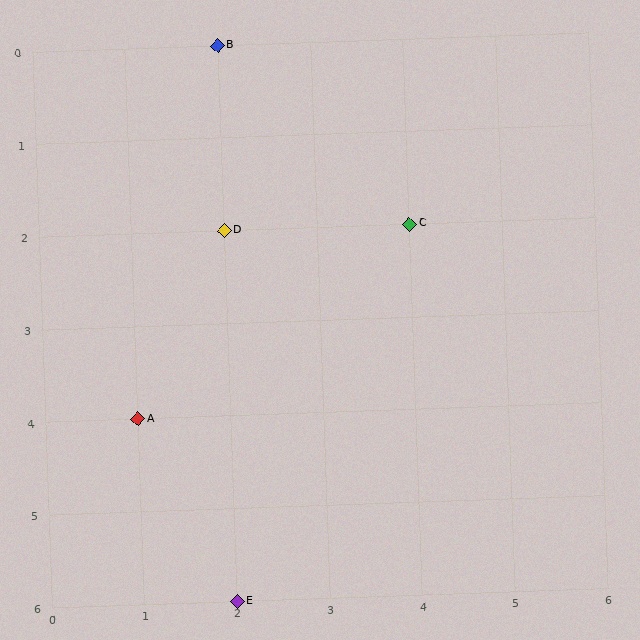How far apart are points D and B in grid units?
Points D and B are 2 rows apart.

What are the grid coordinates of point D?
Point D is at grid coordinates (2, 2).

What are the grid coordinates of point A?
Point A is at grid coordinates (1, 4).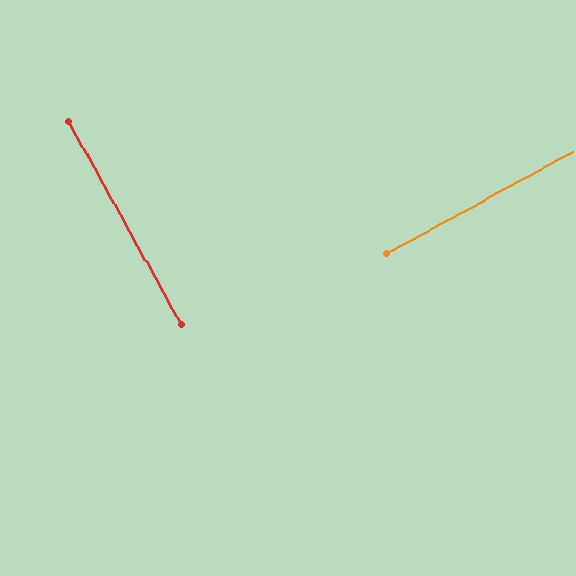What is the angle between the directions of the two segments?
Approximately 90 degrees.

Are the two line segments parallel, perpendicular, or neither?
Perpendicular — they meet at approximately 90°.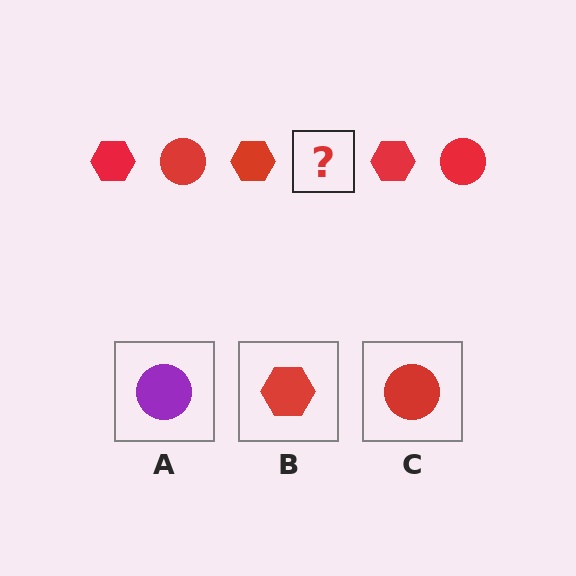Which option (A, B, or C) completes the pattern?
C.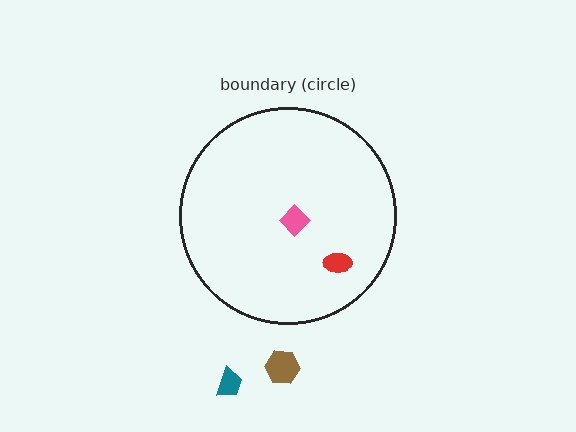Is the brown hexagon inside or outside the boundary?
Outside.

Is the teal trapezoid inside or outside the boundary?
Outside.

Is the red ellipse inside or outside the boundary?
Inside.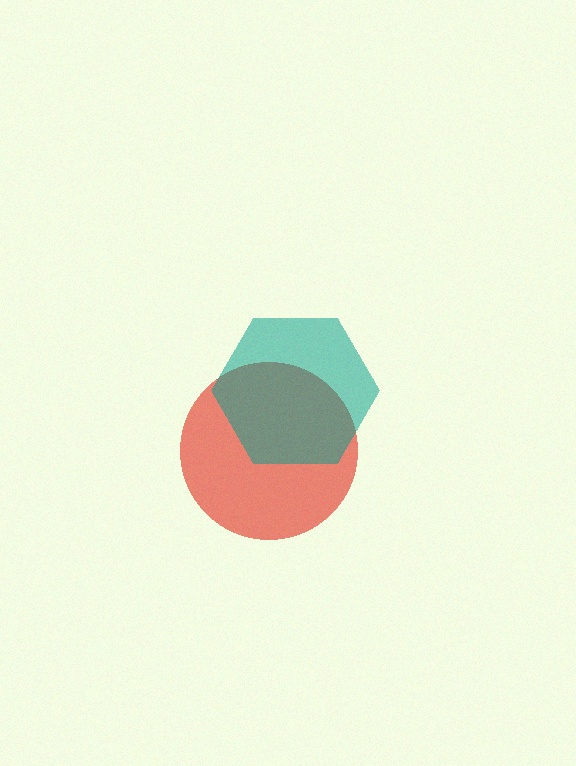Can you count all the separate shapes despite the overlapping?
Yes, there are 2 separate shapes.